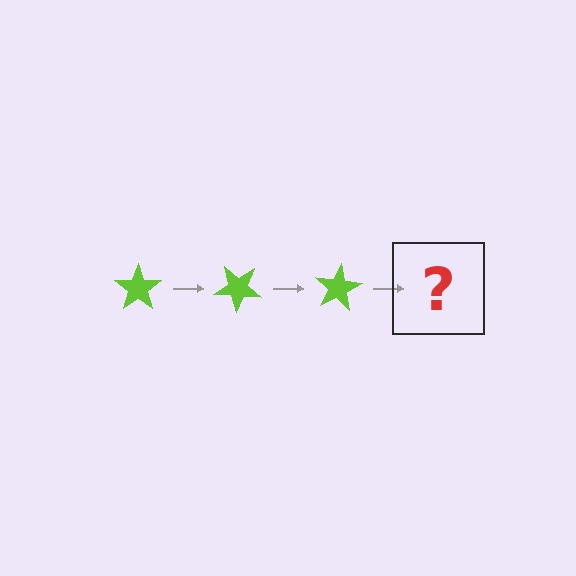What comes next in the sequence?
The next element should be a lime star rotated 120 degrees.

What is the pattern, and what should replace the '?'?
The pattern is that the star rotates 40 degrees each step. The '?' should be a lime star rotated 120 degrees.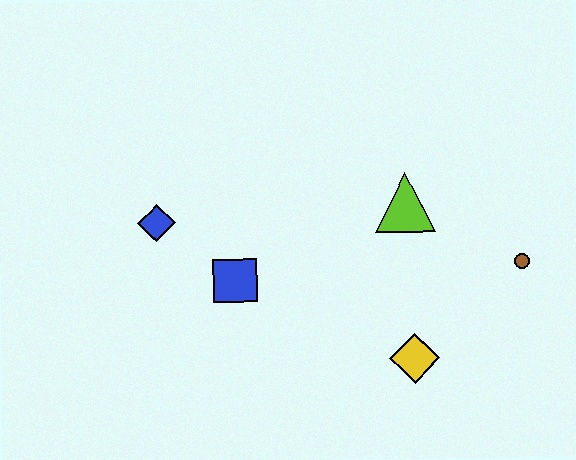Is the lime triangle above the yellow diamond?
Yes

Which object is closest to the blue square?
The blue diamond is closest to the blue square.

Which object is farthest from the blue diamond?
The brown circle is farthest from the blue diamond.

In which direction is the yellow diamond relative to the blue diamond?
The yellow diamond is to the right of the blue diamond.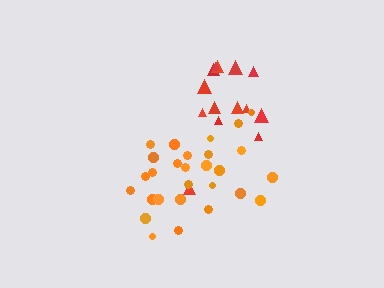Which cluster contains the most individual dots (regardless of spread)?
Orange (29).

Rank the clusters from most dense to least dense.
orange, red.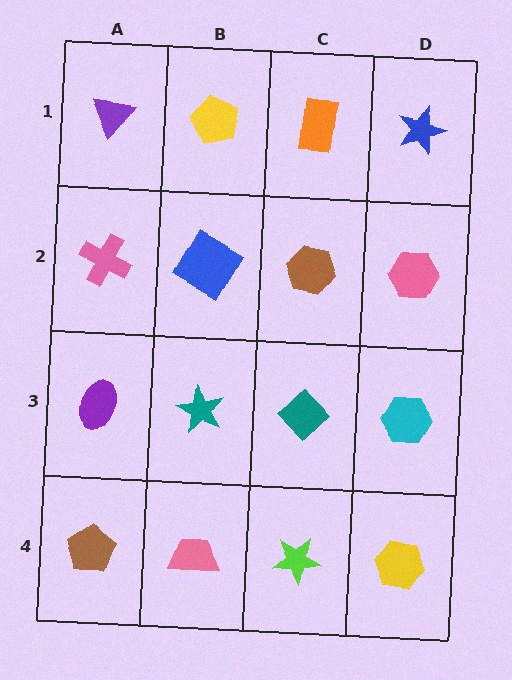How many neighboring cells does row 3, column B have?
4.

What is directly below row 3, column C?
A lime star.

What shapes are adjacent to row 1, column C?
A brown hexagon (row 2, column C), a yellow pentagon (row 1, column B), a blue star (row 1, column D).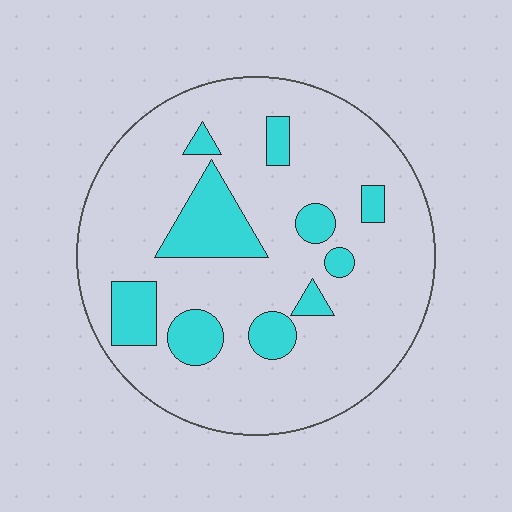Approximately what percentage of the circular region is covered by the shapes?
Approximately 20%.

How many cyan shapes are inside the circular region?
10.